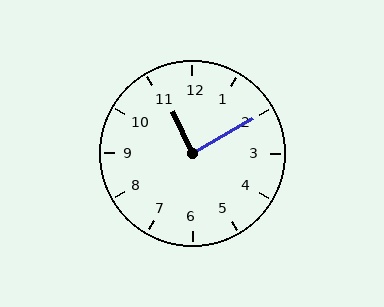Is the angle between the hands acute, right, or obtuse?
It is right.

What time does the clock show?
11:10.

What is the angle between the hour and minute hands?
Approximately 85 degrees.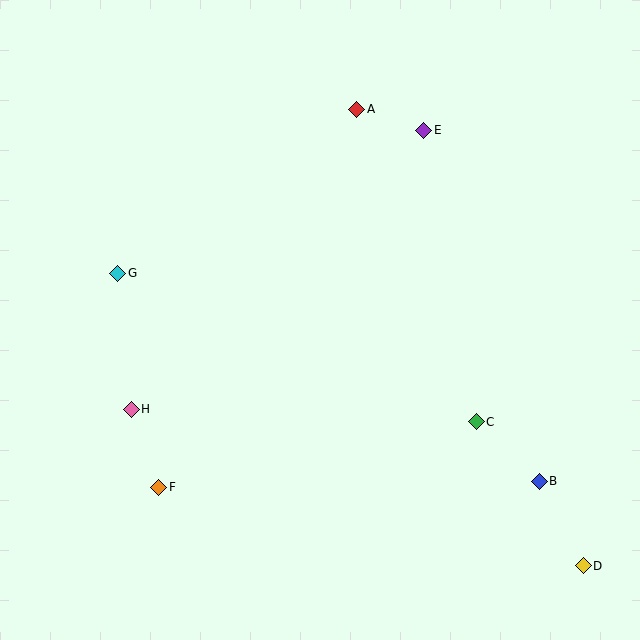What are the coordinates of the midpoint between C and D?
The midpoint between C and D is at (530, 494).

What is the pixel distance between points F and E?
The distance between F and E is 445 pixels.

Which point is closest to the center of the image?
Point C at (476, 422) is closest to the center.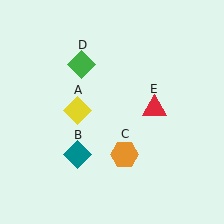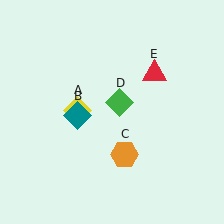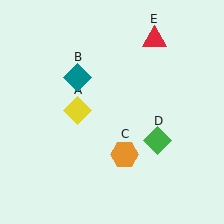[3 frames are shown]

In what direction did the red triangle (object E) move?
The red triangle (object E) moved up.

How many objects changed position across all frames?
3 objects changed position: teal diamond (object B), green diamond (object D), red triangle (object E).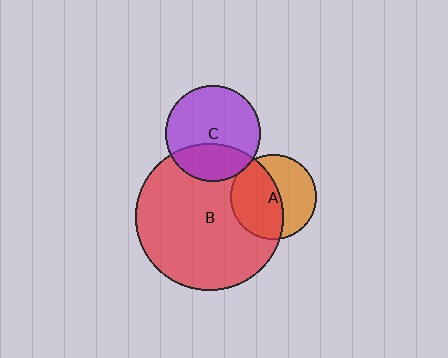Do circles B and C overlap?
Yes.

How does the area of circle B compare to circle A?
Approximately 3.0 times.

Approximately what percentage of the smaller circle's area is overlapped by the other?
Approximately 30%.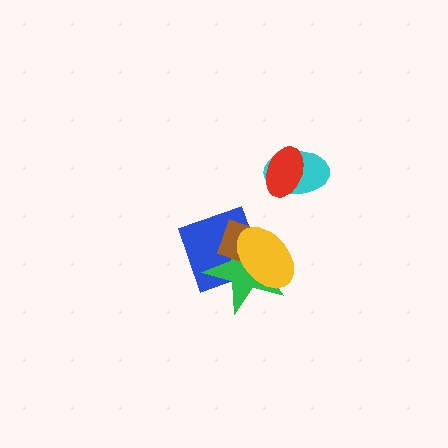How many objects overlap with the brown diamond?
3 objects overlap with the brown diamond.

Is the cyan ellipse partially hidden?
Yes, it is partially covered by another shape.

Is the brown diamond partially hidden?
Yes, it is partially covered by another shape.